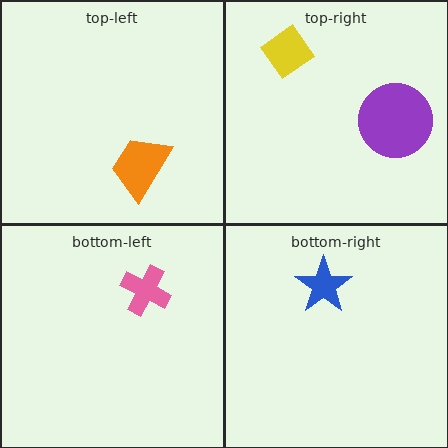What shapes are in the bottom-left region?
The pink cross.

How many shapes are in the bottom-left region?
1.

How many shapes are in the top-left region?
1.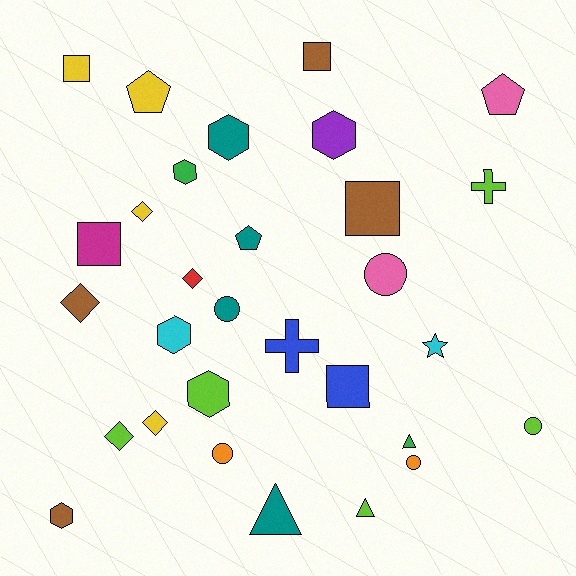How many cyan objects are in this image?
There are 2 cyan objects.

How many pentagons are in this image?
There are 3 pentagons.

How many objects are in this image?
There are 30 objects.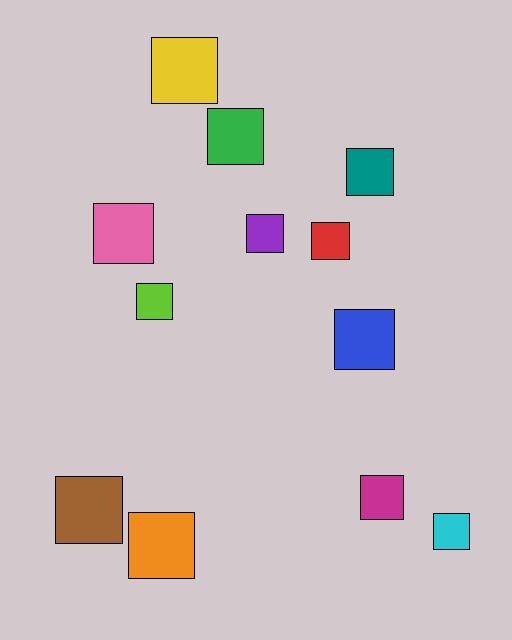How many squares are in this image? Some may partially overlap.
There are 12 squares.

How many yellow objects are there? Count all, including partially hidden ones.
There is 1 yellow object.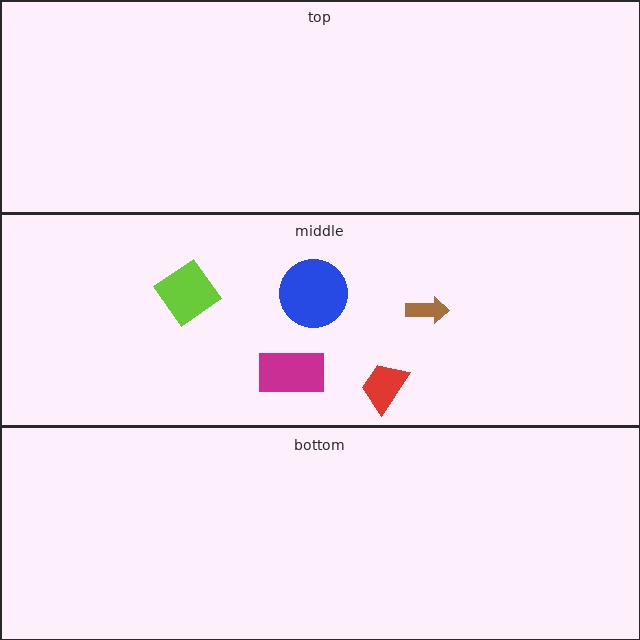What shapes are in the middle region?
The magenta rectangle, the brown arrow, the red trapezoid, the lime diamond, the blue circle.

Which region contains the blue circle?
The middle region.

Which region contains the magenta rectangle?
The middle region.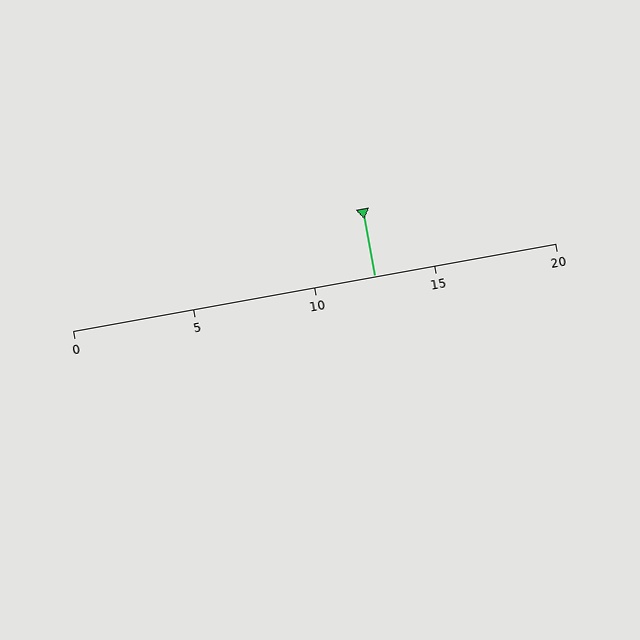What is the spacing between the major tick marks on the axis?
The major ticks are spaced 5 apart.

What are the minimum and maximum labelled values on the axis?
The axis runs from 0 to 20.